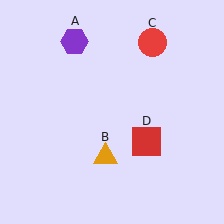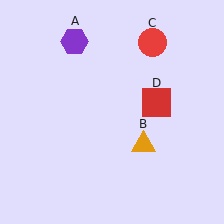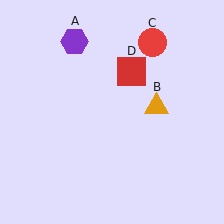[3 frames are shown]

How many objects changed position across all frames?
2 objects changed position: orange triangle (object B), red square (object D).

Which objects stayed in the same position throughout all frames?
Purple hexagon (object A) and red circle (object C) remained stationary.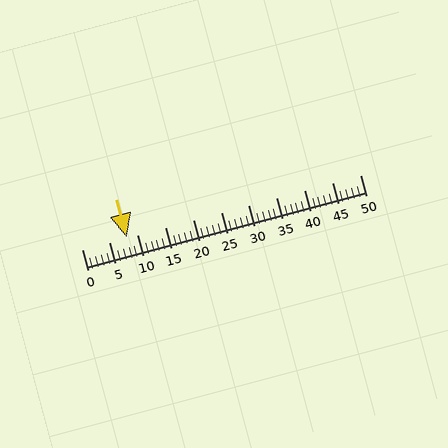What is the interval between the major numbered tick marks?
The major tick marks are spaced 5 units apart.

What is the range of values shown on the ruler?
The ruler shows values from 0 to 50.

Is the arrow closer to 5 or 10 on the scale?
The arrow is closer to 10.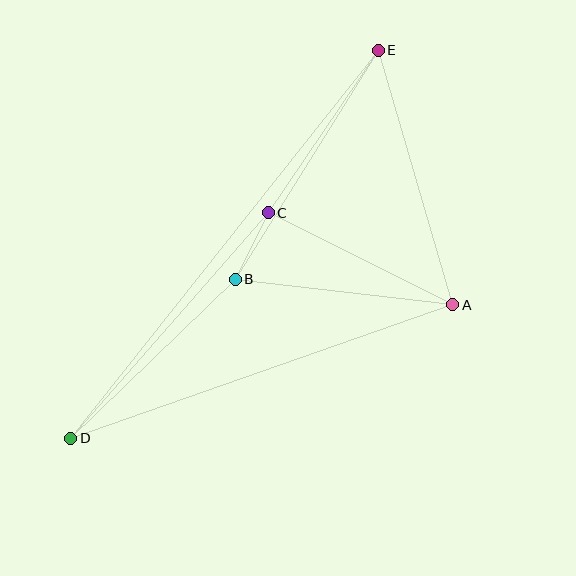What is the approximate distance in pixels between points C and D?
The distance between C and D is approximately 300 pixels.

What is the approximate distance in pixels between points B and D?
The distance between B and D is approximately 229 pixels.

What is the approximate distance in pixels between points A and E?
The distance between A and E is approximately 265 pixels.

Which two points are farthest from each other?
Points D and E are farthest from each other.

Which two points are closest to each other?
Points B and C are closest to each other.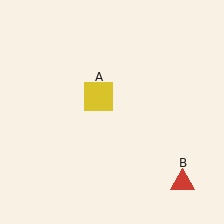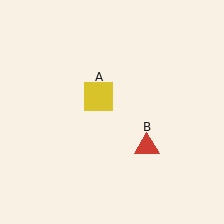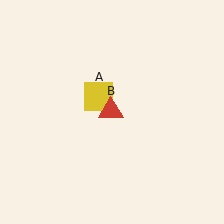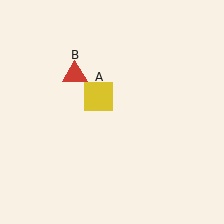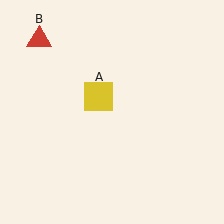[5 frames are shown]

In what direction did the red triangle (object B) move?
The red triangle (object B) moved up and to the left.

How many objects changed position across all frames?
1 object changed position: red triangle (object B).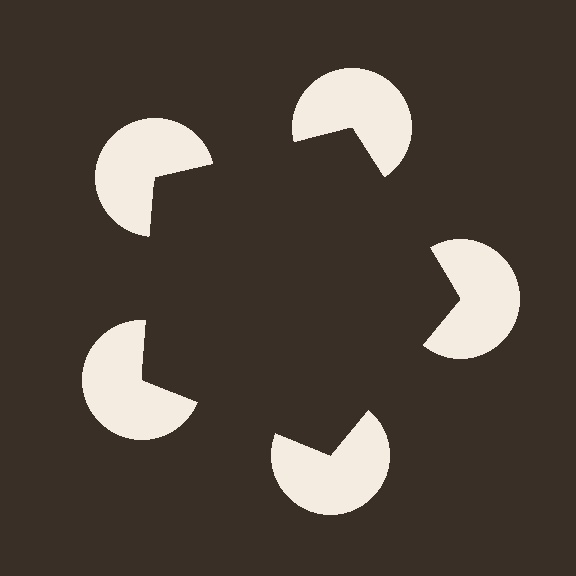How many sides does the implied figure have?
5 sides.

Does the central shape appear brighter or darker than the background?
It typically appears slightly darker than the background, even though no actual brightness change is drawn.